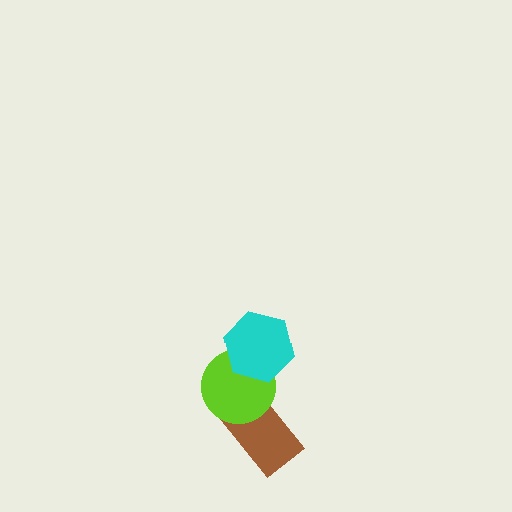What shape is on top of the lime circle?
The cyan hexagon is on top of the lime circle.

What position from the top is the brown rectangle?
The brown rectangle is 3rd from the top.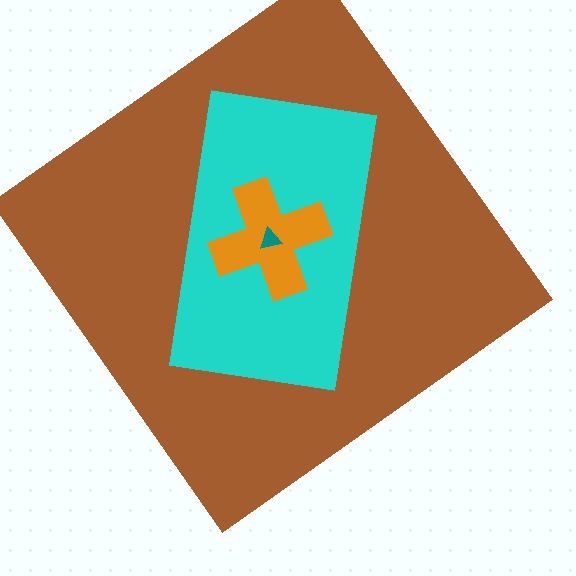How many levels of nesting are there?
4.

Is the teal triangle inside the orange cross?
Yes.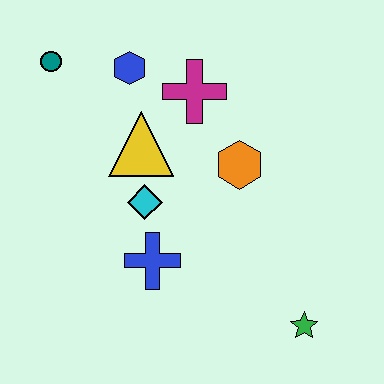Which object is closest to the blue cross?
The cyan diamond is closest to the blue cross.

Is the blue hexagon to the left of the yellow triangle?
Yes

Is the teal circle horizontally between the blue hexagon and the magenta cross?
No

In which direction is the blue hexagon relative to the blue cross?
The blue hexagon is above the blue cross.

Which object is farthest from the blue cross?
The teal circle is farthest from the blue cross.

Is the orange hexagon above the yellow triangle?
No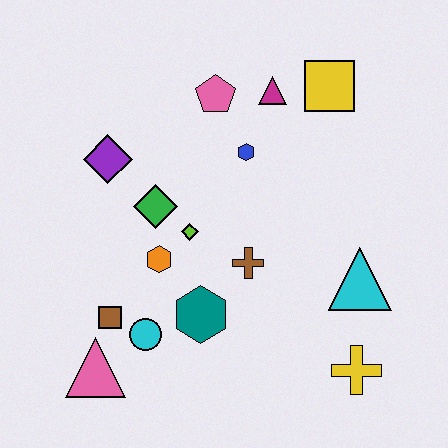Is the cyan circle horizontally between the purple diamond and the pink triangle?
No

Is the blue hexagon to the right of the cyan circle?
Yes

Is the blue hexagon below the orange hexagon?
No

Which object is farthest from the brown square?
The yellow square is farthest from the brown square.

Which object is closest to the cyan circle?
The brown square is closest to the cyan circle.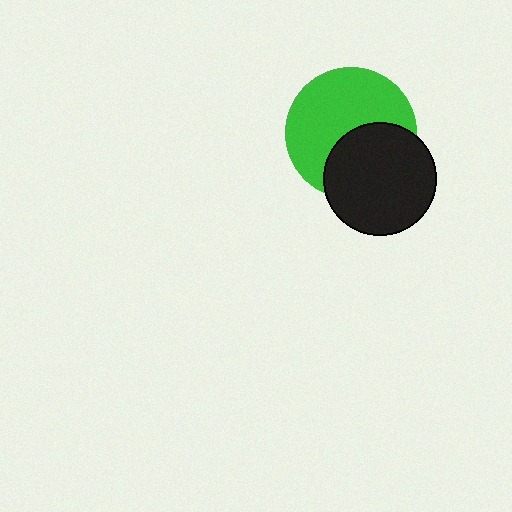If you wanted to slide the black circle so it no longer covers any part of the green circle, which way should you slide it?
Slide it down — that is the most direct way to separate the two shapes.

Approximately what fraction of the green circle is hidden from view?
Roughly 39% of the green circle is hidden behind the black circle.